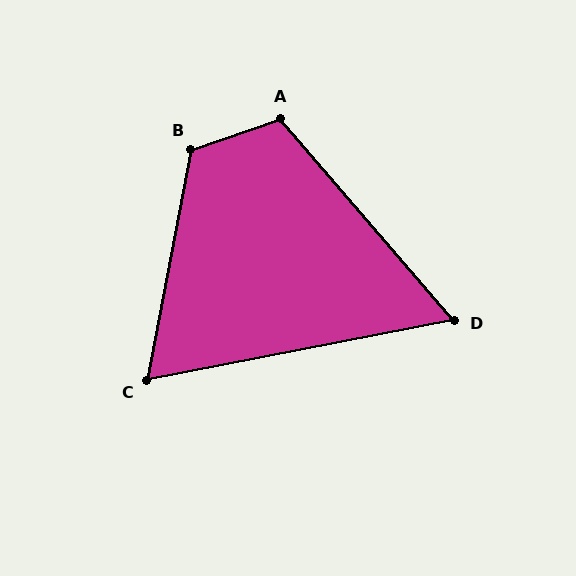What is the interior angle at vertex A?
Approximately 112 degrees (obtuse).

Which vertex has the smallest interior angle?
D, at approximately 60 degrees.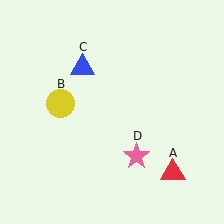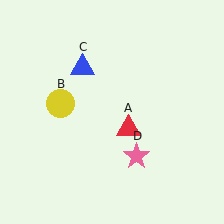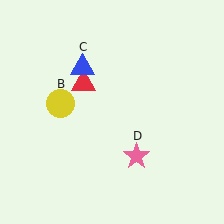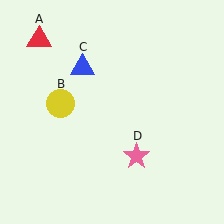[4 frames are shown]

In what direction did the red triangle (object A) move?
The red triangle (object A) moved up and to the left.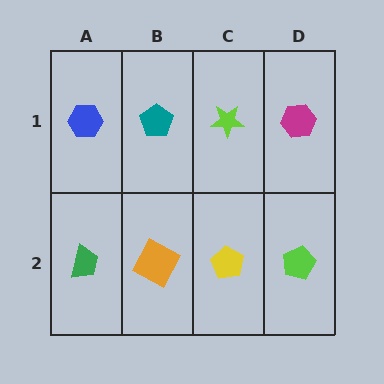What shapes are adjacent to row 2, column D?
A magenta hexagon (row 1, column D), a yellow pentagon (row 2, column C).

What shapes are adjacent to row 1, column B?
An orange square (row 2, column B), a blue hexagon (row 1, column A), a lime star (row 1, column C).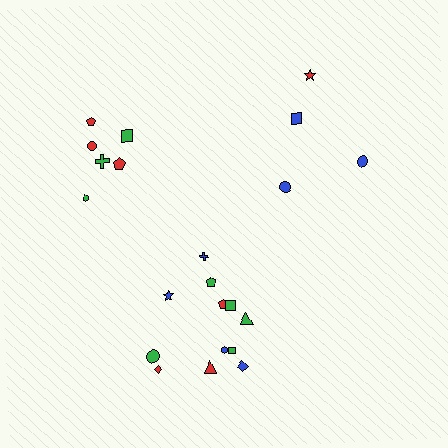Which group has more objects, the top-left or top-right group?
The top-left group.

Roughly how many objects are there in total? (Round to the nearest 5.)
Roughly 20 objects in total.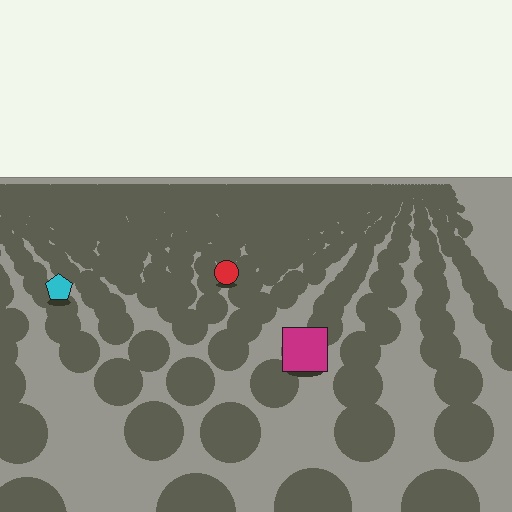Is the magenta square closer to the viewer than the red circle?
Yes. The magenta square is closer — you can tell from the texture gradient: the ground texture is coarser near it.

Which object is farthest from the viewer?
The red circle is farthest from the viewer. It appears smaller and the ground texture around it is denser.